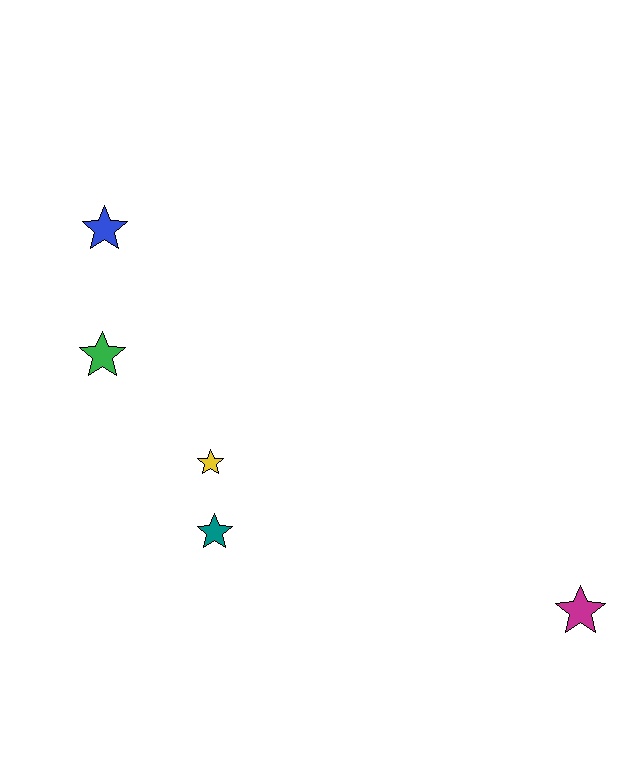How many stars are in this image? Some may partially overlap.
There are 5 stars.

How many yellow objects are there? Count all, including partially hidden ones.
There is 1 yellow object.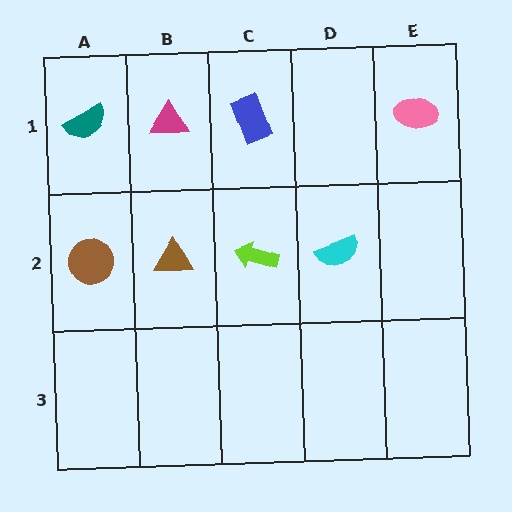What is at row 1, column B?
A magenta triangle.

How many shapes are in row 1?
4 shapes.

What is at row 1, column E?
A pink ellipse.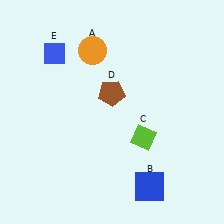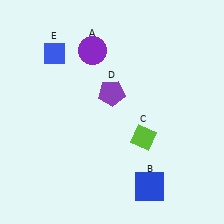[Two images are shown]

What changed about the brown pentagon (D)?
In Image 1, D is brown. In Image 2, it changed to purple.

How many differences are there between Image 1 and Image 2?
There are 2 differences between the two images.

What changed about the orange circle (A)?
In Image 1, A is orange. In Image 2, it changed to purple.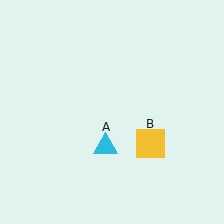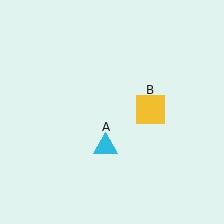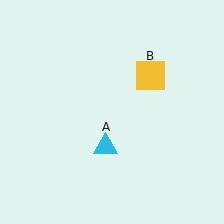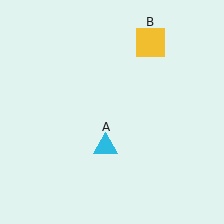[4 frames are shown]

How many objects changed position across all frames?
1 object changed position: yellow square (object B).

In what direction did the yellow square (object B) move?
The yellow square (object B) moved up.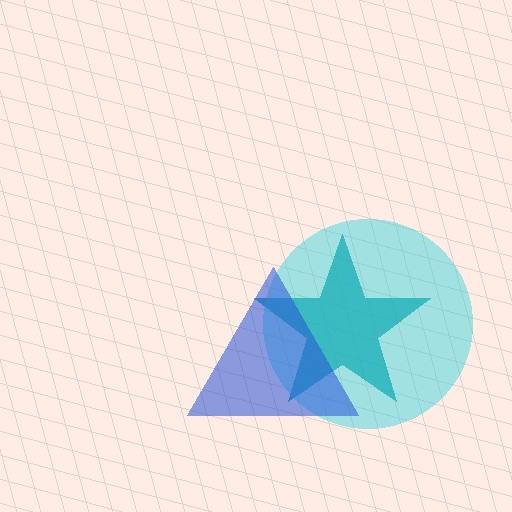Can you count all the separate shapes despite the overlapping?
Yes, there are 3 separate shapes.